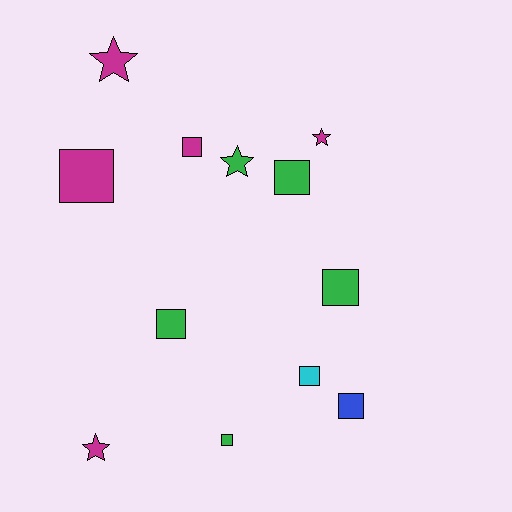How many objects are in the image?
There are 12 objects.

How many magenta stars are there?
There are 3 magenta stars.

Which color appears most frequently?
Green, with 5 objects.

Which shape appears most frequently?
Square, with 8 objects.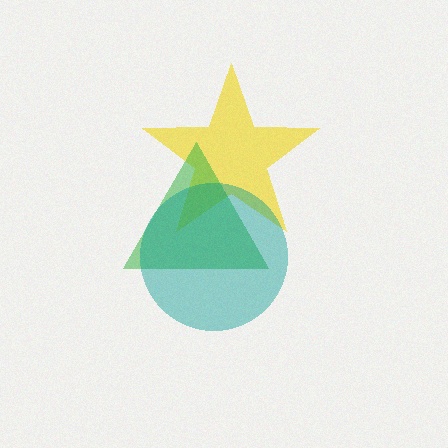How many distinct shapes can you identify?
There are 3 distinct shapes: a yellow star, a green triangle, a teal circle.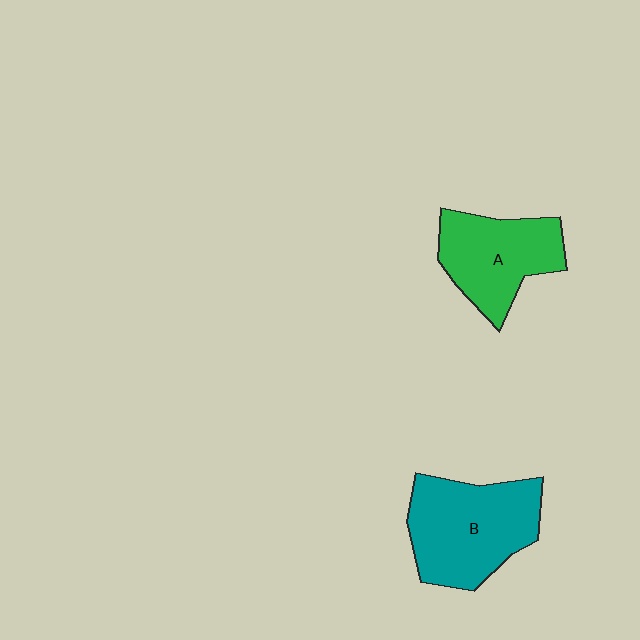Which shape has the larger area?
Shape B (teal).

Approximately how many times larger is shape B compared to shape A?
Approximately 1.3 times.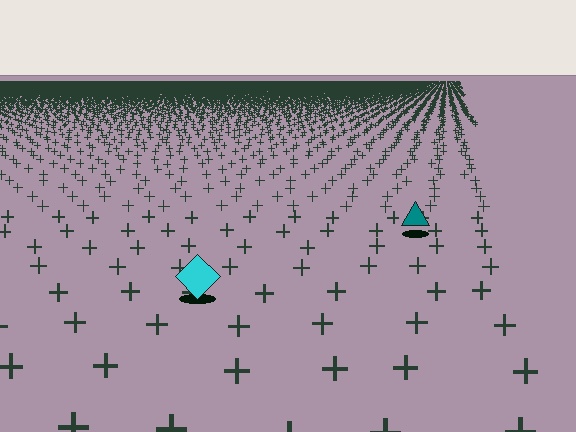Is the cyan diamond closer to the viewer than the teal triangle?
Yes. The cyan diamond is closer — you can tell from the texture gradient: the ground texture is coarser near it.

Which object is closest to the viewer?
The cyan diamond is closest. The texture marks near it are larger and more spread out.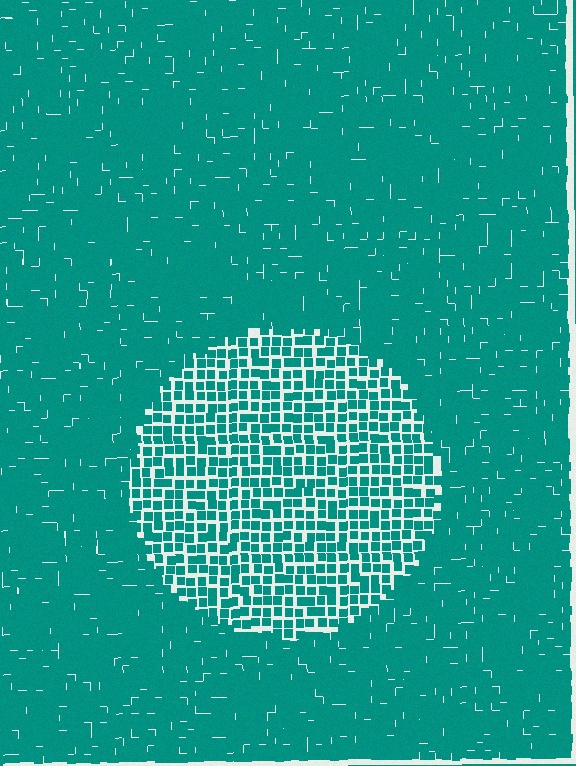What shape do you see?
I see a circle.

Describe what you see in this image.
The image contains small teal elements arranged at two different densities. A circle-shaped region is visible where the elements are less densely packed than the surrounding area.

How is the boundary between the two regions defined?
The boundary is defined by a change in element density (approximately 1.8x ratio). All elements are the same color, size, and shape.